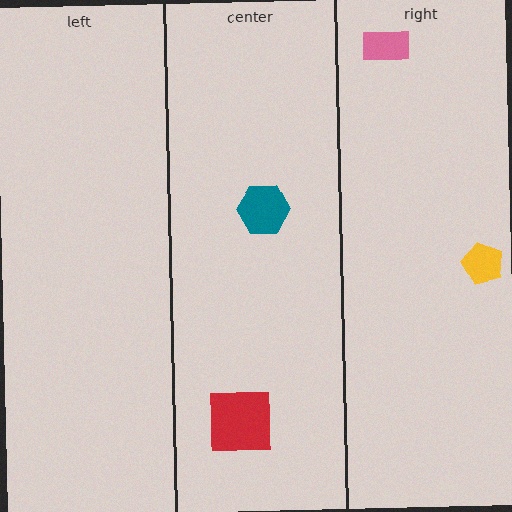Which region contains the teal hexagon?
The center region.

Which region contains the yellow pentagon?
The right region.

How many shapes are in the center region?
2.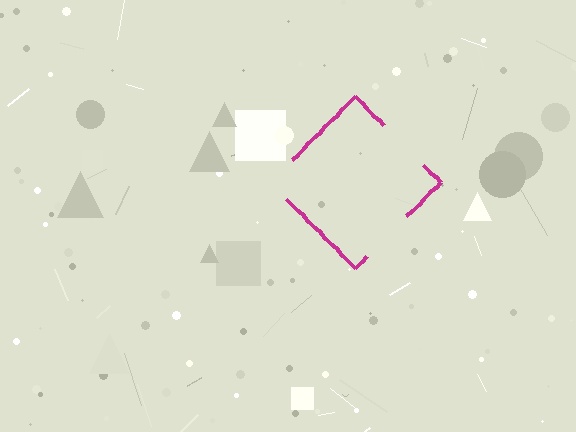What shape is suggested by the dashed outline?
The dashed outline suggests a diamond.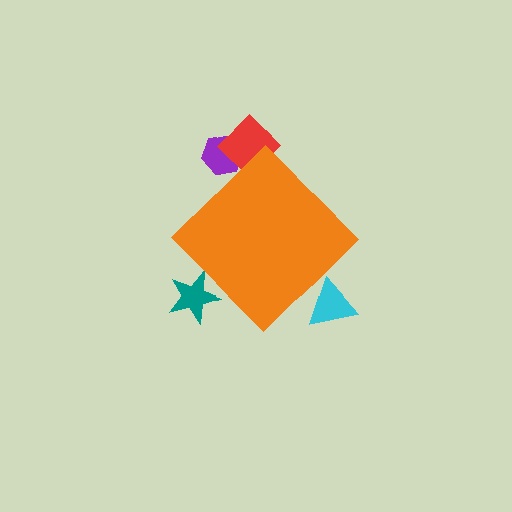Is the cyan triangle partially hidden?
Yes, the cyan triangle is partially hidden behind the orange diamond.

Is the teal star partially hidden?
Yes, the teal star is partially hidden behind the orange diamond.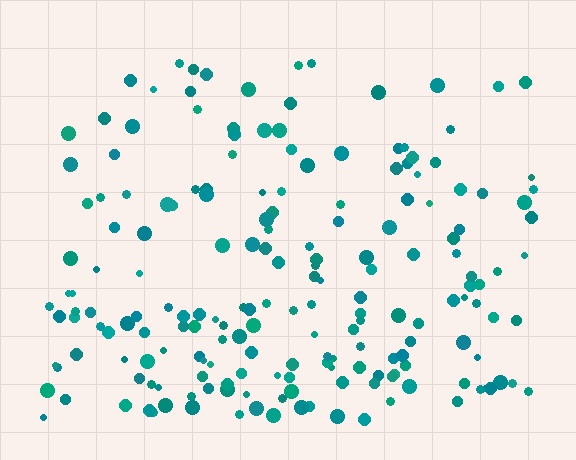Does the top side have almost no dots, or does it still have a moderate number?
Still a moderate number, just noticeably fewer than the bottom.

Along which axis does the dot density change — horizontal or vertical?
Vertical.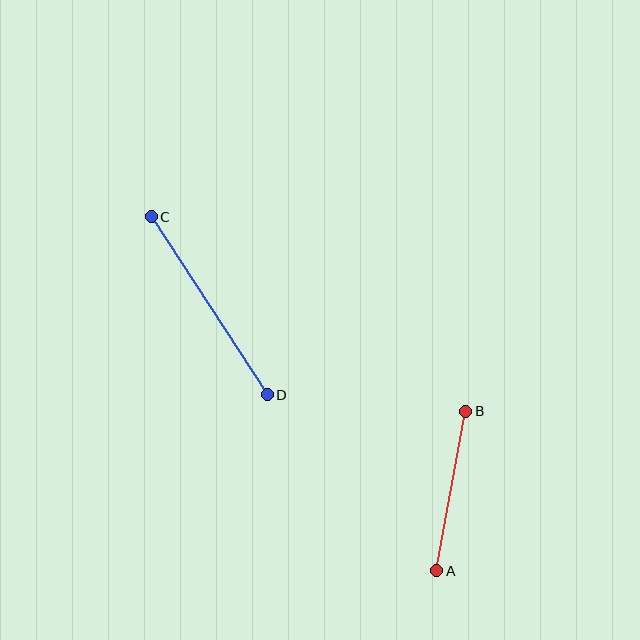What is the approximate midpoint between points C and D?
The midpoint is at approximately (209, 306) pixels.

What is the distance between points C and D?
The distance is approximately 212 pixels.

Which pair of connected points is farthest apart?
Points C and D are farthest apart.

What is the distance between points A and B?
The distance is approximately 162 pixels.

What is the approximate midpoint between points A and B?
The midpoint is at approximately (451, 491) pixels.